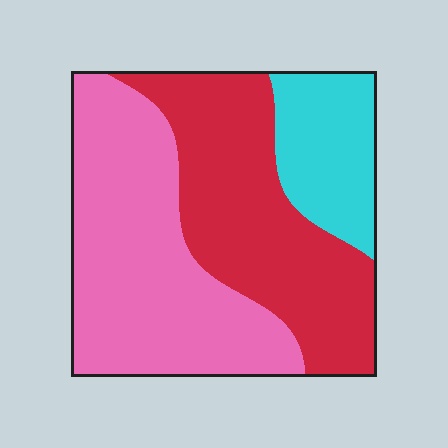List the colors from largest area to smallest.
From largest to smallest: pink, red, cyan.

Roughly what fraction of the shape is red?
Red covers 39% of the shape.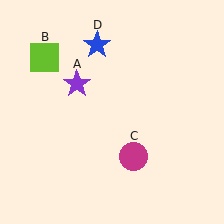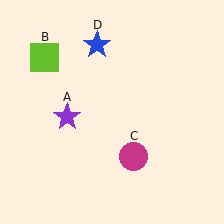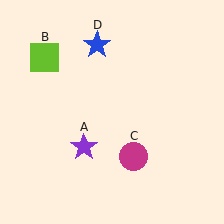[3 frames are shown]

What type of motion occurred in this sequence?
The purple star (object A) rotated counterclockwise around the center of the scene.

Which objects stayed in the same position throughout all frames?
Lime square (object B) and magenta circle (object C) and blue star (object D) remained stationary.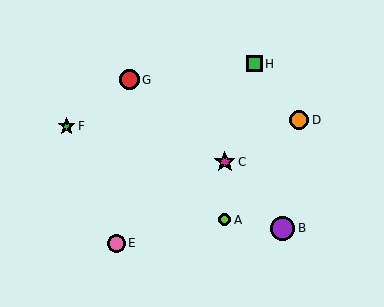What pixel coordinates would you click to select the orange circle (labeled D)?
Click at (299, 120) to select the orange circle D.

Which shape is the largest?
The purple circle (labeled B) is the largest.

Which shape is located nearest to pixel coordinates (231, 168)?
The magenta star (labeled C) at (225, 162) is nearest to that location.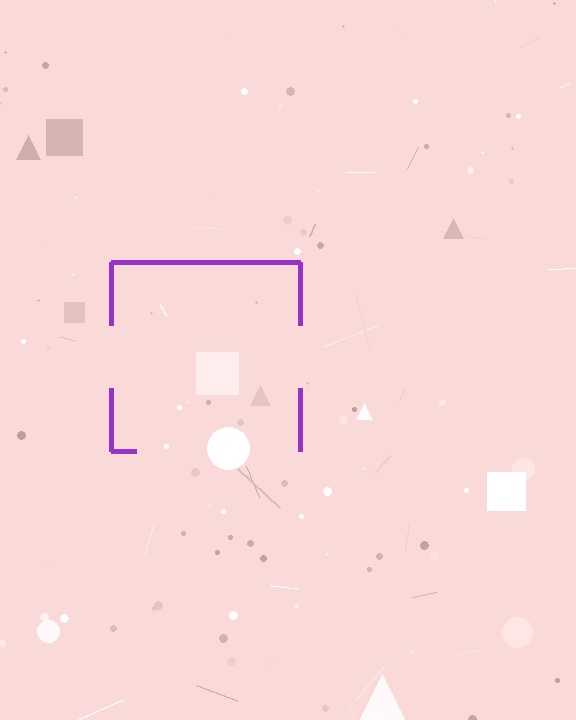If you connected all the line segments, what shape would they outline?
They would outline a square.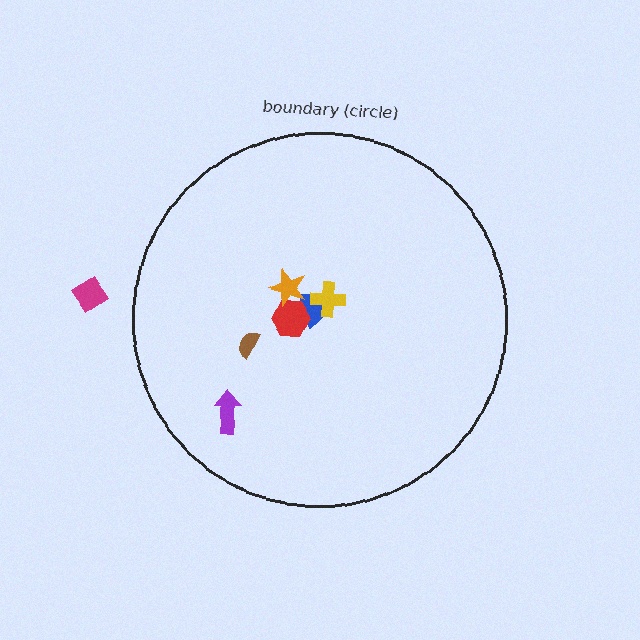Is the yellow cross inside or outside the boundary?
Inside.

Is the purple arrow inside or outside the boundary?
Inside.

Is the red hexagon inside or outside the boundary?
Inside.